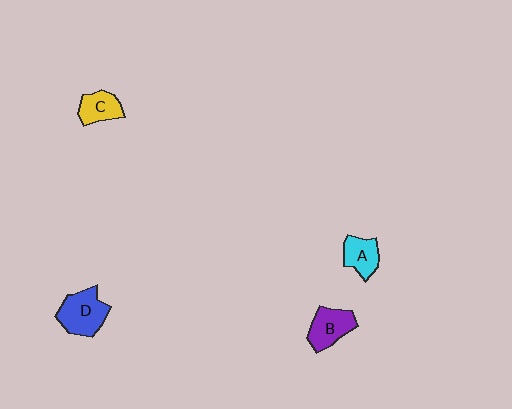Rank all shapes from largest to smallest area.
From largest to smallest: D (blue), B (purple), A (cyan), C (yellow).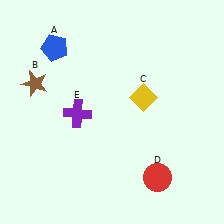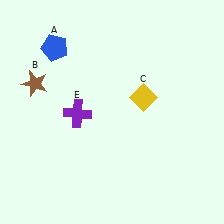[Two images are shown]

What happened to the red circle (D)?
The red circle (D) was removed in Image 2. It was in the bottom-right area of Image 1.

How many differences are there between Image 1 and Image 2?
There is 1 difference between the two images.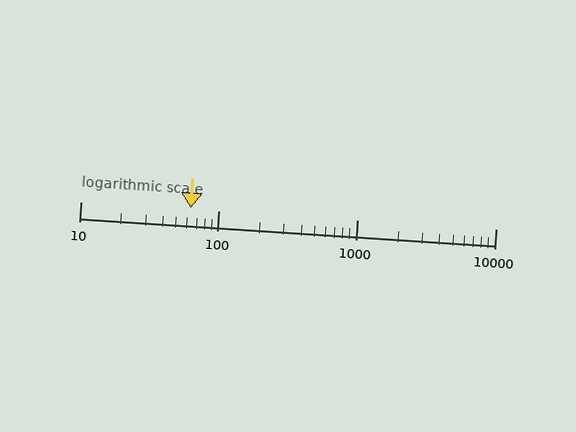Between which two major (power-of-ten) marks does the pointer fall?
The pointer is between 10 and 100.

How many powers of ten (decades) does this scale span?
The scale spans 3 decades, from 10 to 10000.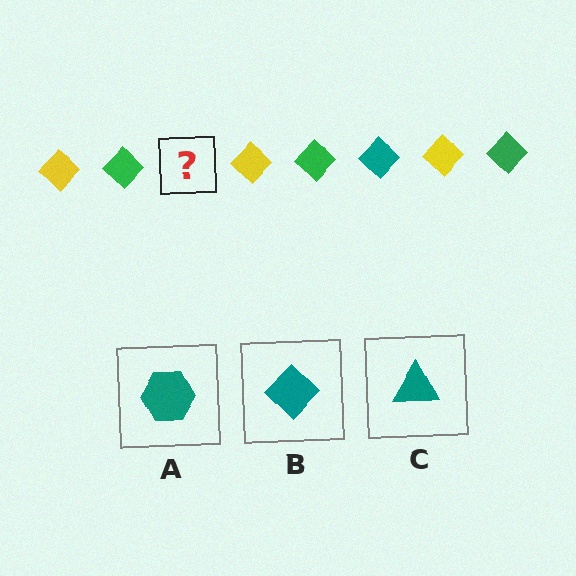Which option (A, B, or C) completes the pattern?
B.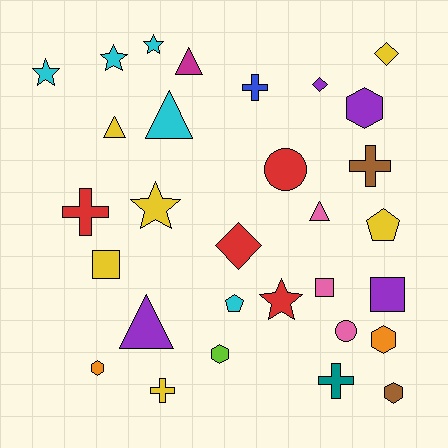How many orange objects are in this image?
There are 2 orange objects.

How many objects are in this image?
There are 30 objects.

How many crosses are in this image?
There are 5 crosses.